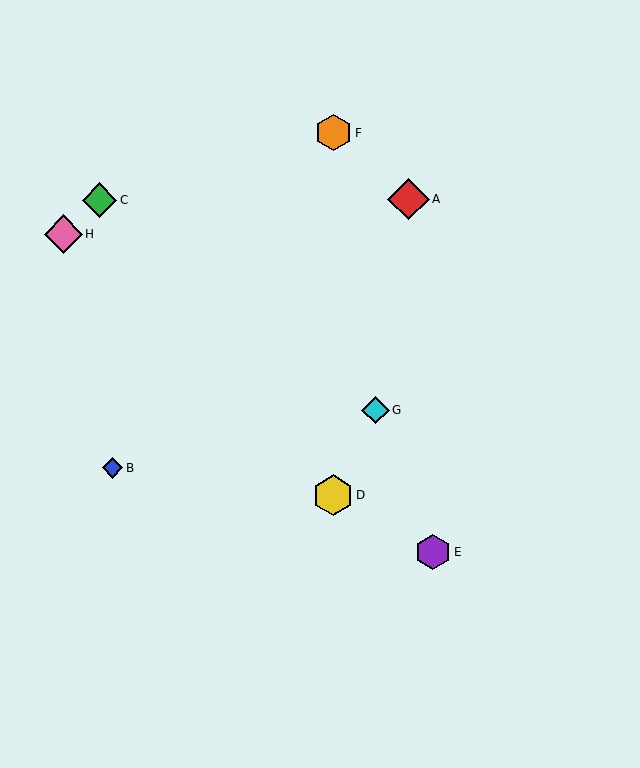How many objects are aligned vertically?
2 objects (D, F) are aligned vertically.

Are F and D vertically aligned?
Yes, both are at x≈333.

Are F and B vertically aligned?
No, F is at x≈333 and B is at x≈112.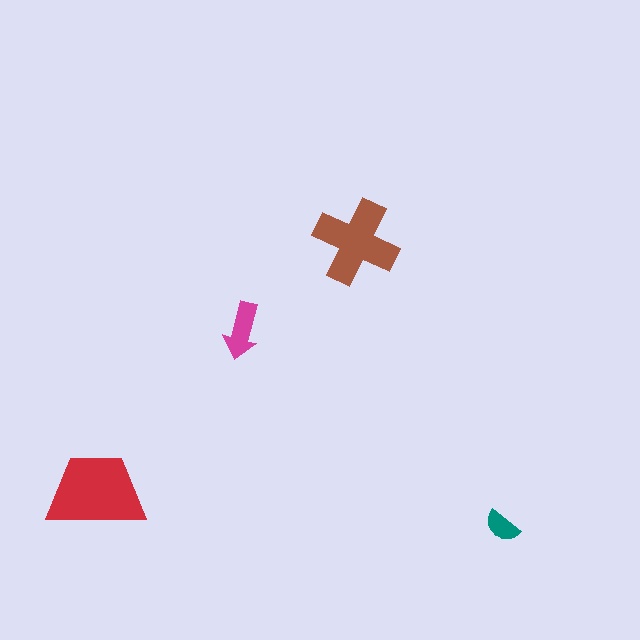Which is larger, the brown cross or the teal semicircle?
The brown cross.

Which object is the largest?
The red trapezoid.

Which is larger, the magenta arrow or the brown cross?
The brown cross.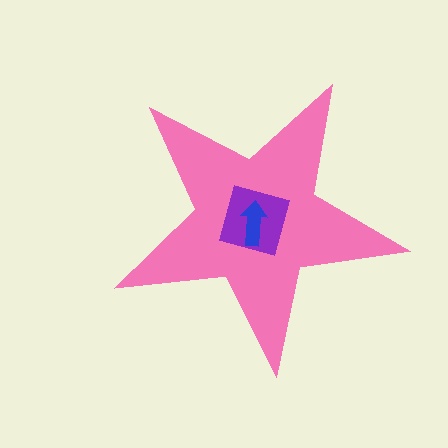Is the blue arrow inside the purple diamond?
Yes.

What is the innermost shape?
The blue arrow.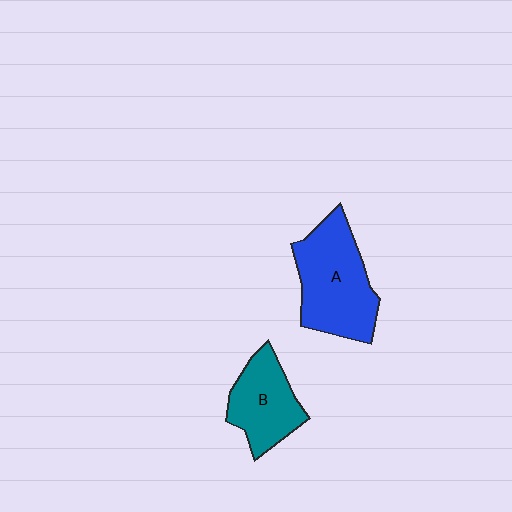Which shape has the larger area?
Shape A (blue).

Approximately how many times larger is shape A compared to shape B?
Approximately 1.4 times.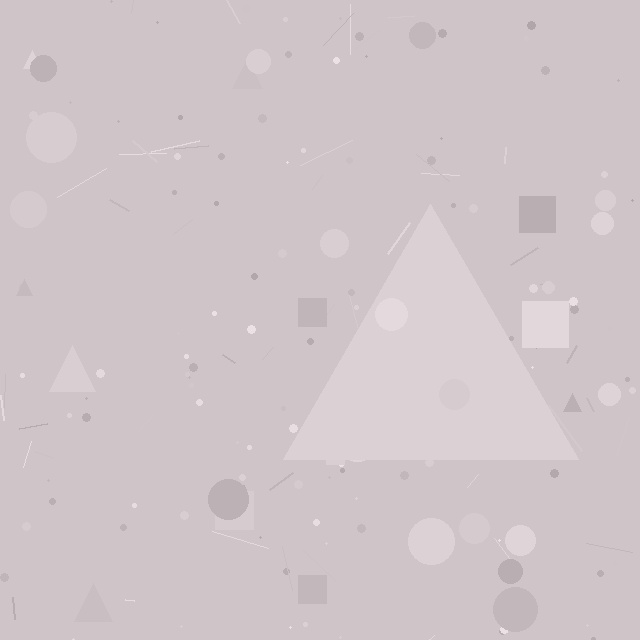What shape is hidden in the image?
A triangle is hidden in the image.